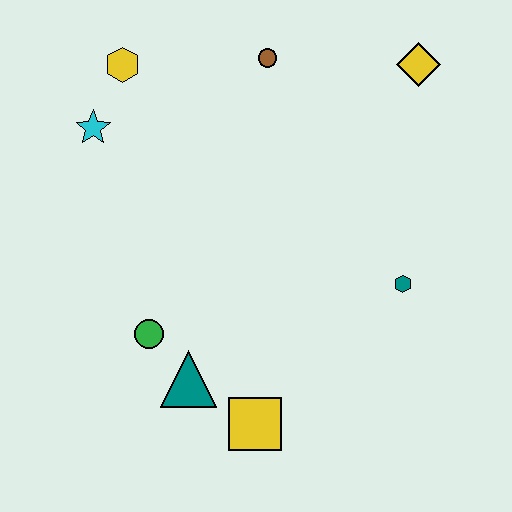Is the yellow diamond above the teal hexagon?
Yes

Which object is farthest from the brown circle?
The yellow square is farthest from the brown circle.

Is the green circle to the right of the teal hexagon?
No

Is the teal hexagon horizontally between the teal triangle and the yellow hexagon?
No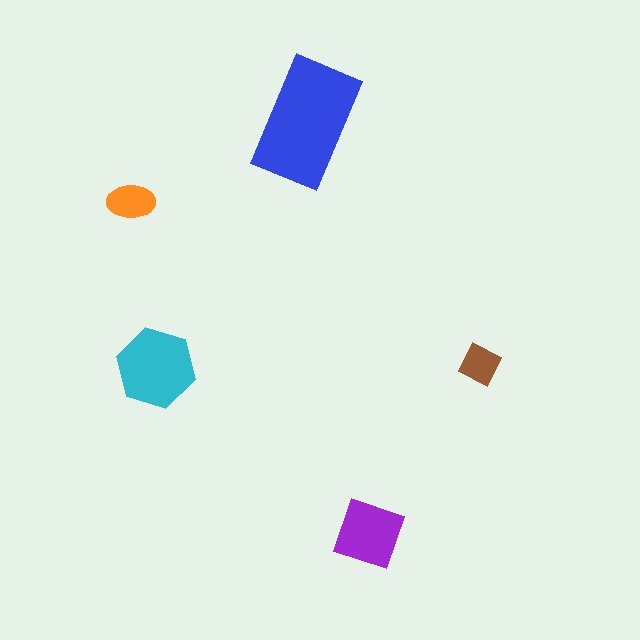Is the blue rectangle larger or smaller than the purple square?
Larger.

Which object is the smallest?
The brown diamond.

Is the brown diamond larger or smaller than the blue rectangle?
Smaller.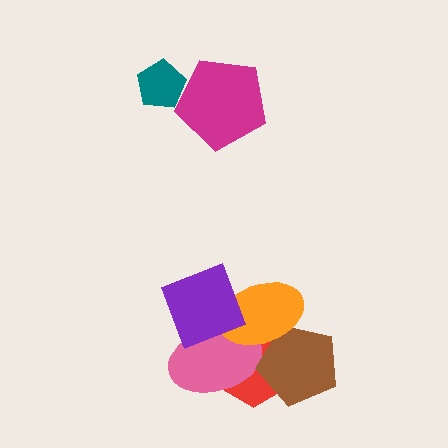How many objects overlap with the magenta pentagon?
1 object overlaps with the magenta pentagon.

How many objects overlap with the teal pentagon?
1 object overlaps with the teal pentagon.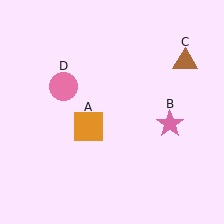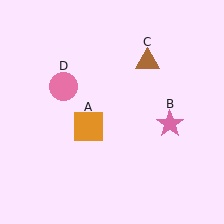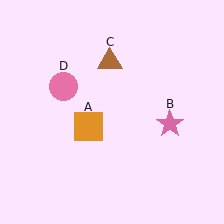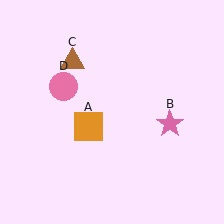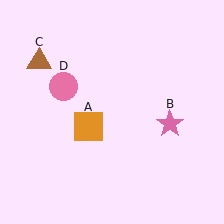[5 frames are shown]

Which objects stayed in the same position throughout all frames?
Orange square (object A) and pink star (object B) and pink circle (object D) remained stationary.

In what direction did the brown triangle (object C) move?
The brown triangle (object C) moved left.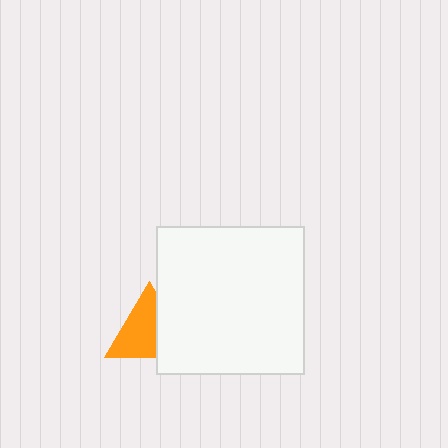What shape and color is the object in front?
The object in front is a white square.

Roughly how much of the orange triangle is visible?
About half of it is visible (roughly 63%).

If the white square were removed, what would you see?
You would see the complete orange triangle.